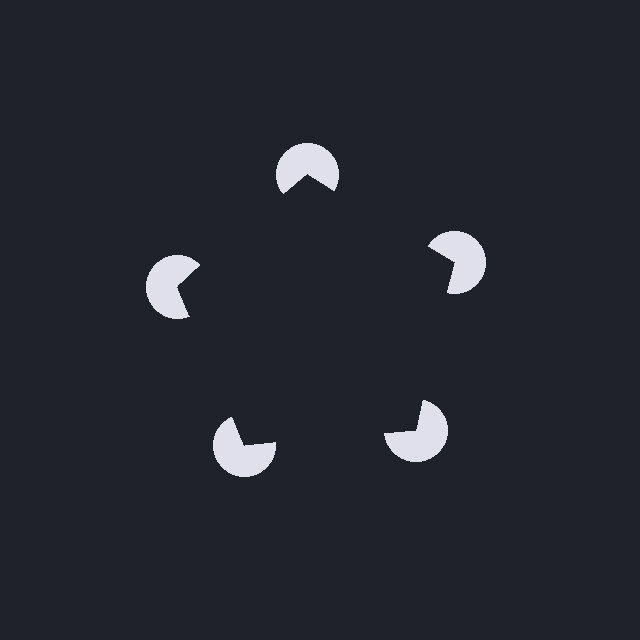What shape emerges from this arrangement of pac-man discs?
An illusory pentagon — its edges are inferred from the aligned wedge cuts in the pac-man discs, not physically drawn.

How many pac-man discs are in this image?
There are 5 — one at each vertex of the illusory pentagon.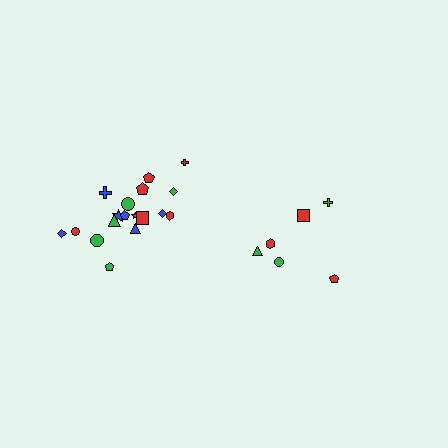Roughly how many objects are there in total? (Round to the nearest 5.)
Roughly 25 objects in total.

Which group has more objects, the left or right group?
The left group.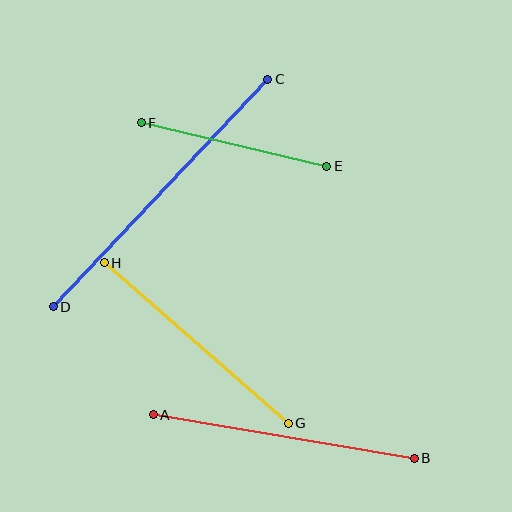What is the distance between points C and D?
The distance is approximately 313 pixels.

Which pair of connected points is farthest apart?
Points C and D are farthest apart.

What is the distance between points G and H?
The distance is approximately 244 pixels.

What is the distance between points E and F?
The distance is approximately 190 pixels.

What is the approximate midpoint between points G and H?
The midpoint is at approximately (196, 343) pixels.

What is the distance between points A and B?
The distance is approximately 264 pixels.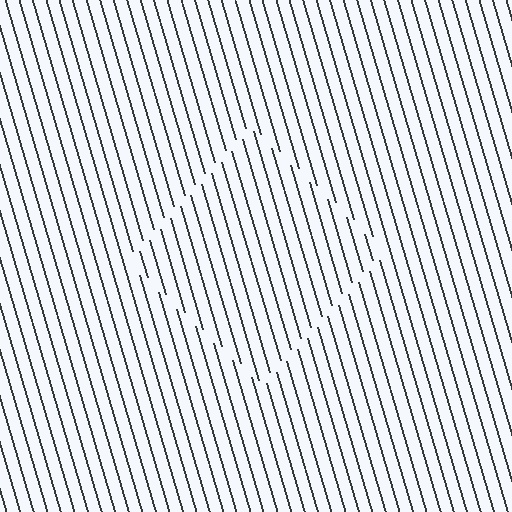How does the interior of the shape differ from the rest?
The interior of the shape contains the same grating, shifted by half a period — the contour is defined by the phase discontinuity where line-ends from the inner and outer gratings abut.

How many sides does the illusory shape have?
4 sides — the line-ends trace a square.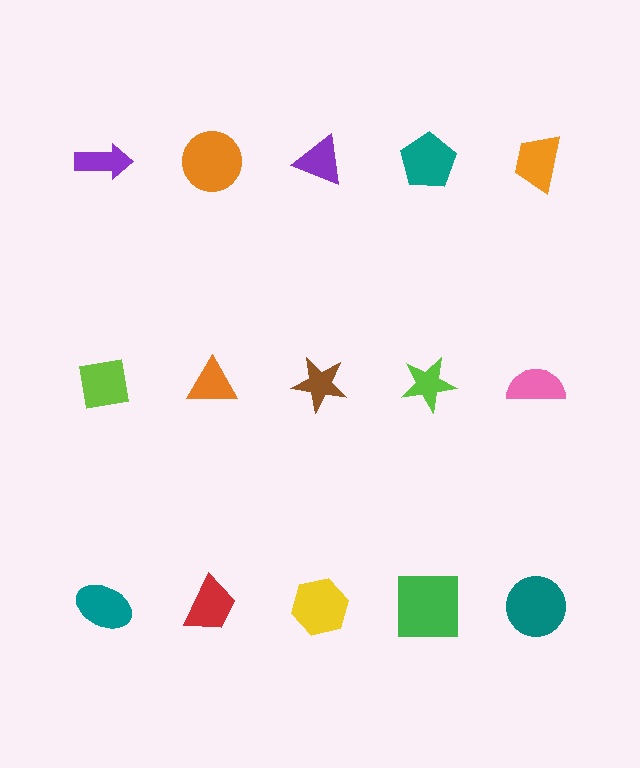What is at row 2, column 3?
A brown star.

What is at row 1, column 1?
A purple arrow.